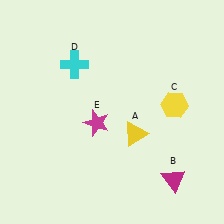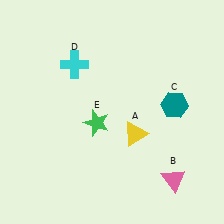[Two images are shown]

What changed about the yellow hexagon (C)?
In Image 1, C is yellow. In Image 2, it changed to teal.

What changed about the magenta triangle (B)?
In Image 1, B is magenta. In Image 2, it changed to pink.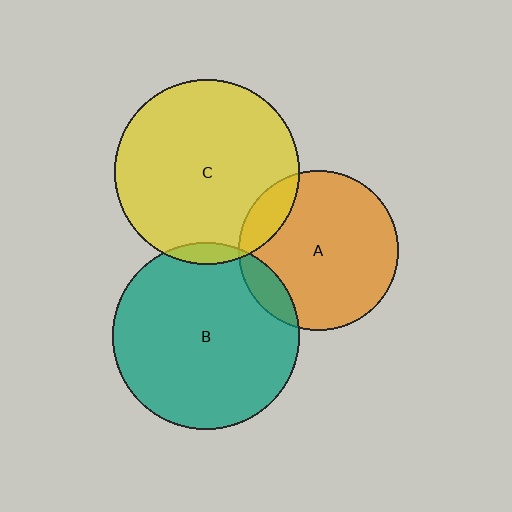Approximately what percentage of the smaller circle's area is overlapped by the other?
Approximately 5%.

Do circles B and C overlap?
Yes.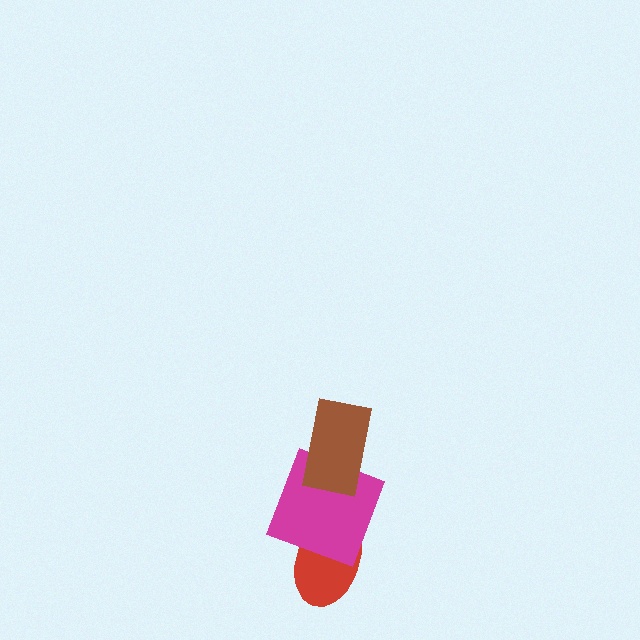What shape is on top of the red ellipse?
The magenta square is on top of the red ellipse.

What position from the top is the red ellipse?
The red ellipse is 3rd from the top.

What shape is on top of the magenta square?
The brown rectangle is on top of the magenta square.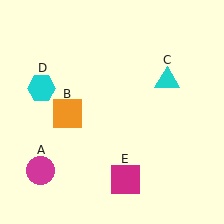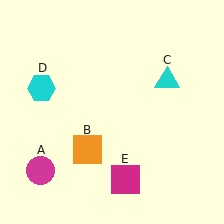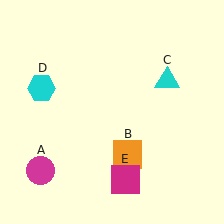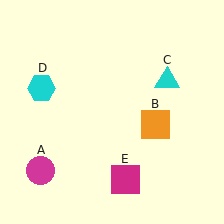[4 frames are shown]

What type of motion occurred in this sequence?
The orange square (object B) rotated counterclockwise around the center of the scene.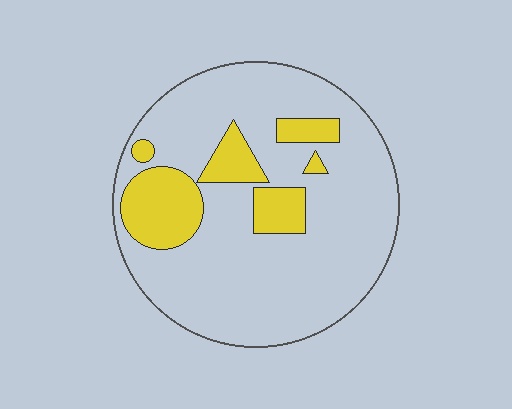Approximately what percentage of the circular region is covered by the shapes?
Approximately 20%.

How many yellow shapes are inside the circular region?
6.